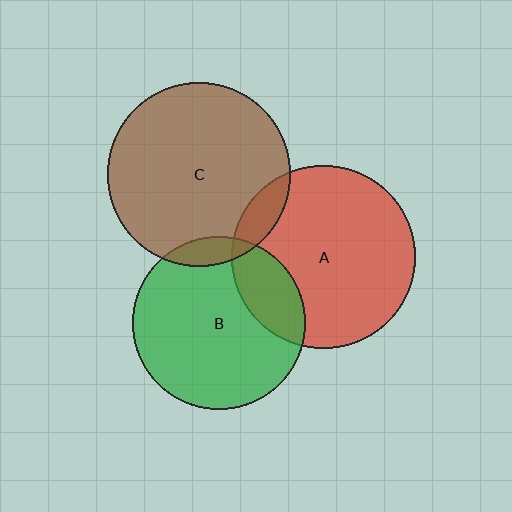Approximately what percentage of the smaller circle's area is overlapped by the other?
Approximately 10%.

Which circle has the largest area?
Circle A (red).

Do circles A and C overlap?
Yes.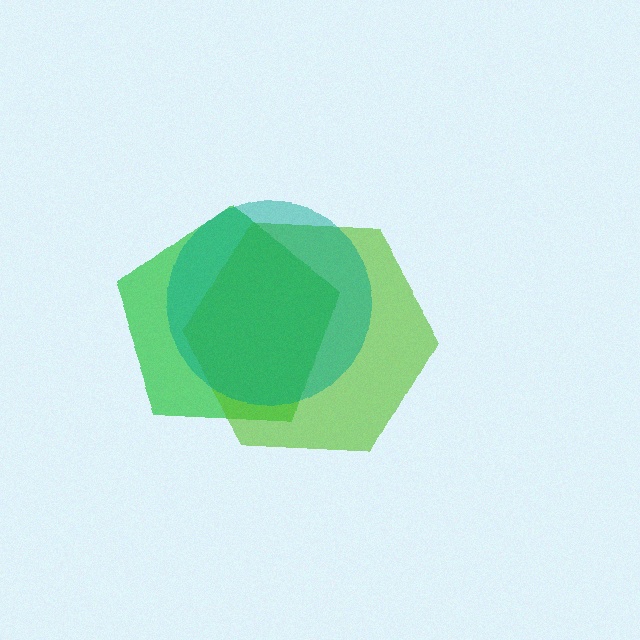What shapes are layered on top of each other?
The layered shapes are: a green pentagon, a lime hexagon, a teal circle.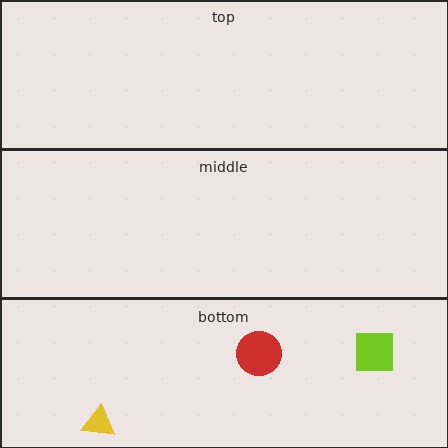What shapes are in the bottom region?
The lime square, the yellow triangle, the red circle.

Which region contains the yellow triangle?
The bottom region.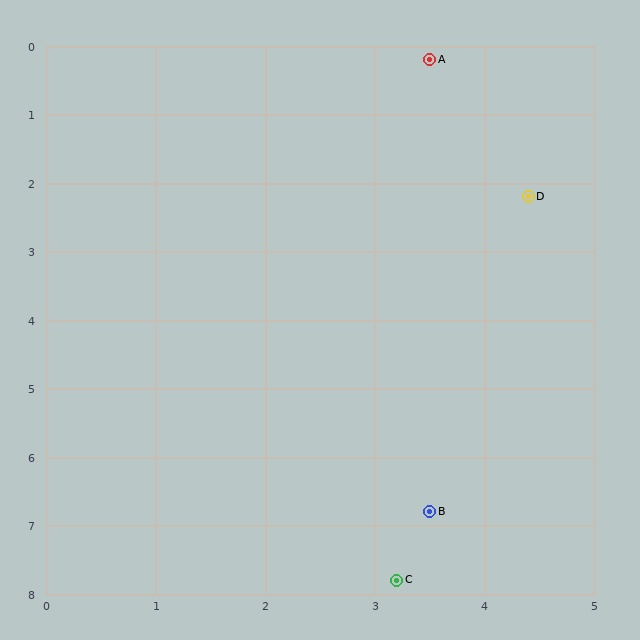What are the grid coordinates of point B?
Point B is at approximately (3.5, 6.8).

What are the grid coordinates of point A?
Point A is at approximately (3.5, 0.2).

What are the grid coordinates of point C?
Point C is at approximately (3.2, 7.8).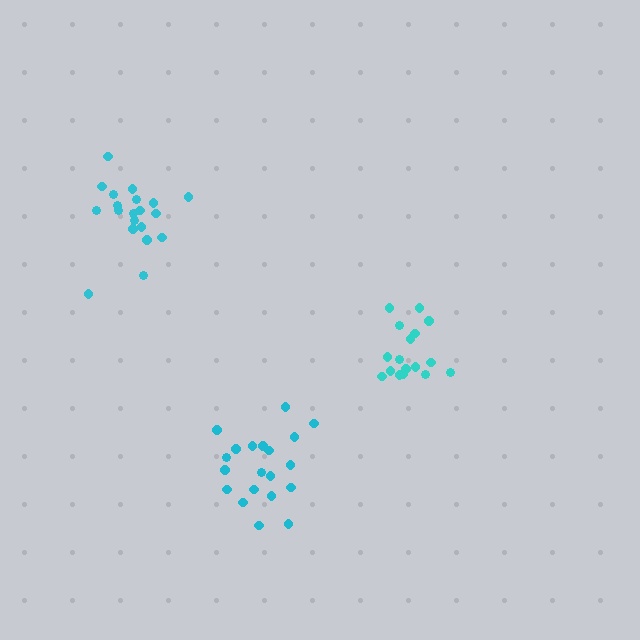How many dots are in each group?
Group 1: 20 dots, Group 2: 20 dots, Group 3: 17 dots (57 total).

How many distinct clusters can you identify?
There are 3 distinct clusters.